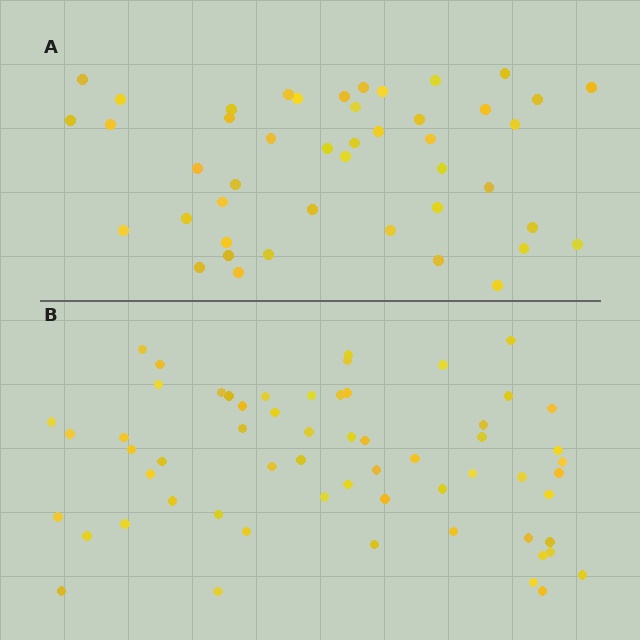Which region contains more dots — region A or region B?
Region B (the bottom region) has more dots.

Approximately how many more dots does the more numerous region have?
Region B has approximately 15 more dots than region A.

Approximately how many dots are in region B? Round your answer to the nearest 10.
About 60 dots.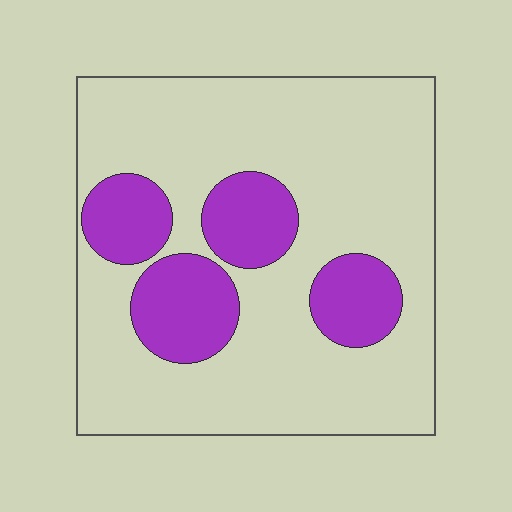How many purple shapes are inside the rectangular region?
4.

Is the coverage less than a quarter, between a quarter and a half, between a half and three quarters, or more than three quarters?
Less than a quarter.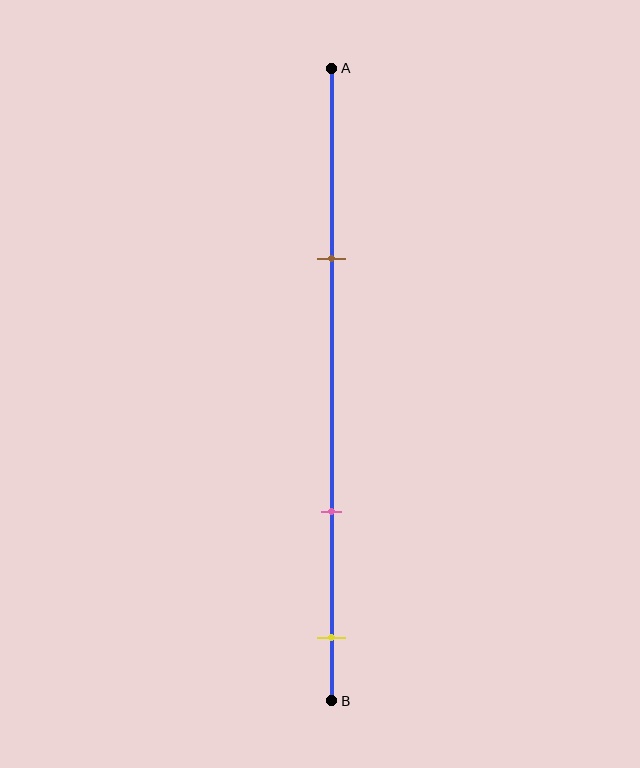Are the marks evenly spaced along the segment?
No, the marks are not evenly spaced.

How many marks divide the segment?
There are 3 marks dividing the segment.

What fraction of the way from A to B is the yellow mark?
The yellow mark is approximately 90% (0.9) of the way from A to B.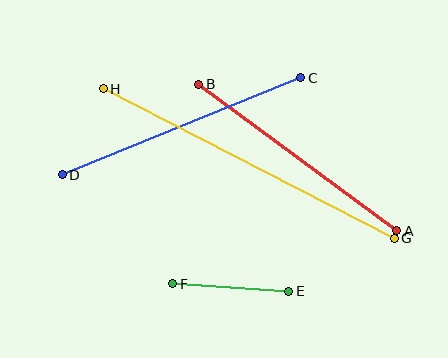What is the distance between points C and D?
The distance is approximately 257 pixels.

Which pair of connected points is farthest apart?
Points G and H are farthest apart.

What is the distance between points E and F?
The distance is approximately 116 pixels.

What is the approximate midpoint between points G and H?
The midpoint is at approximately (249, 164) pixels.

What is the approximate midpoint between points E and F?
The midpoint is at approximately (231, 287) pixels.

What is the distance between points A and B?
The distance is approximately 246 pixels.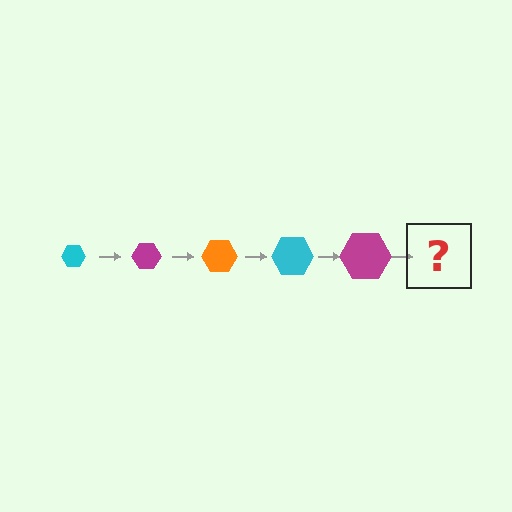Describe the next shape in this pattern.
It should be an orange hexagon, larger than the previous one.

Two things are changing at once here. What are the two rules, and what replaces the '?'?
The two rules are that the hexagon grows larger each step and the color cycles through cyan, magenta, and orange. The '?' should be an orange hexagon, larger than the previous one.